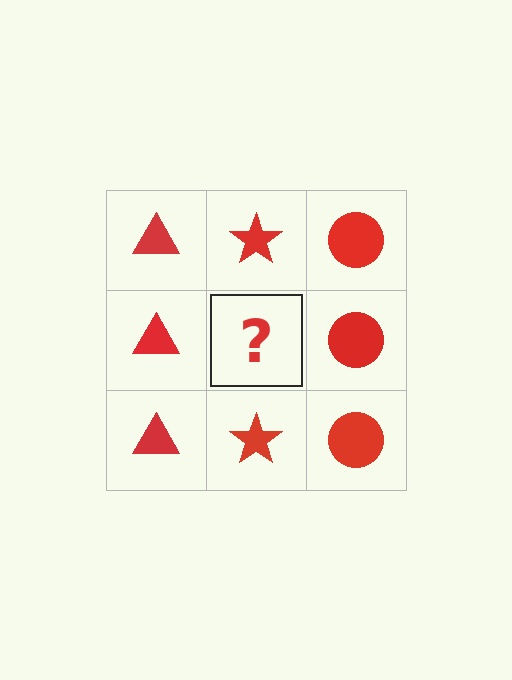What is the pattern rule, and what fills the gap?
The rule is that each column has a consistent shape. The gap should be filled with a red star.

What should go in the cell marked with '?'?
The missing cell should contain a red star.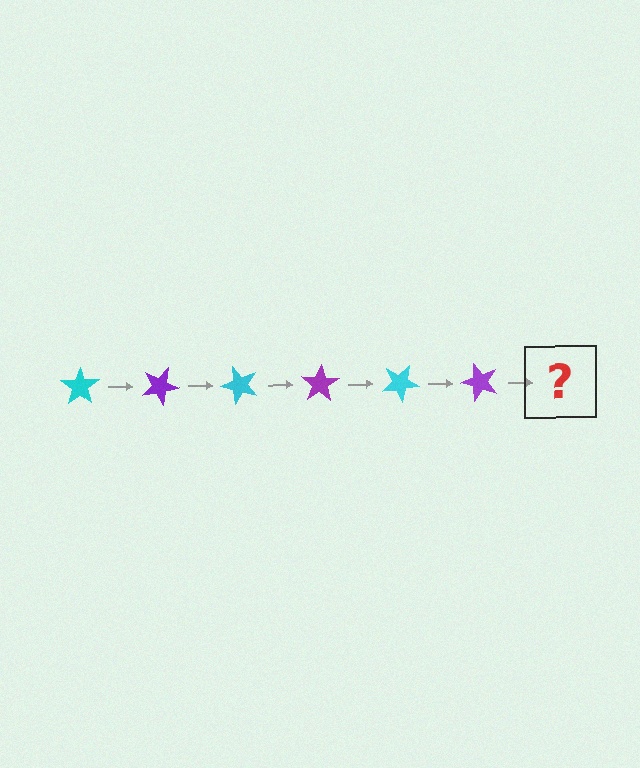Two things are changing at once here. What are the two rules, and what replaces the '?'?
The two rules are that it rotates 25 degrees each step and the color cycles through cyan and purple. The '?' should be a cyan star, rotated 150 degrees from the start.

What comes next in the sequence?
The next element should be a cyan star, rotated 150 degrees from the start.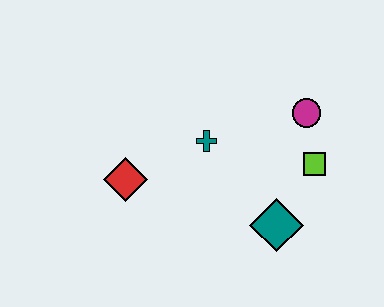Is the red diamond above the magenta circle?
No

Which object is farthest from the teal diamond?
The red diamond is farthest from the teal diamond.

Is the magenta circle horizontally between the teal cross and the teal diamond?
No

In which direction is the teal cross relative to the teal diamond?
The teal cross is above the teal diamond.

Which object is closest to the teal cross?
The red diamond is closest to the teal cross.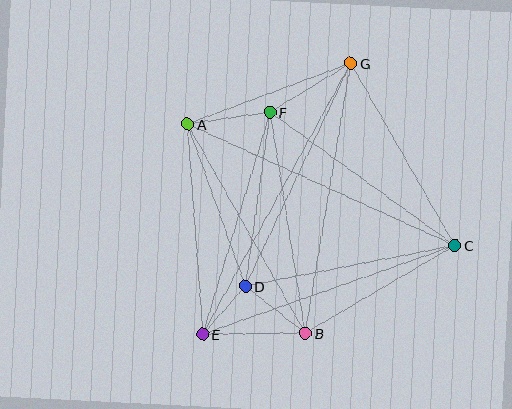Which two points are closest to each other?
Points D and E are closest to each other.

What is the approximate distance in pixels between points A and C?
The distance between A and C is approximately 294 pixels.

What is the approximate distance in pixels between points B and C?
The distance between B and C is approximately 174 pixels.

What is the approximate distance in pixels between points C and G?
The distance between C and G is approximately 209 pixels.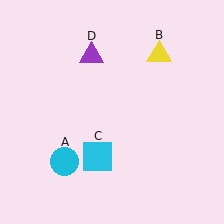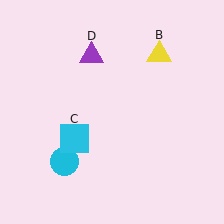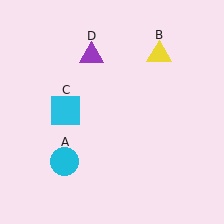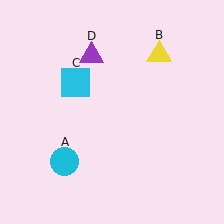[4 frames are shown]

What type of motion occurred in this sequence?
The cyan square (object C) rotated clockwise around the center of the scene.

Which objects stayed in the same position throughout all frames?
Cyan circle (object A) and yellow triangle (object B) and purple triangle (object D) remained stationary.